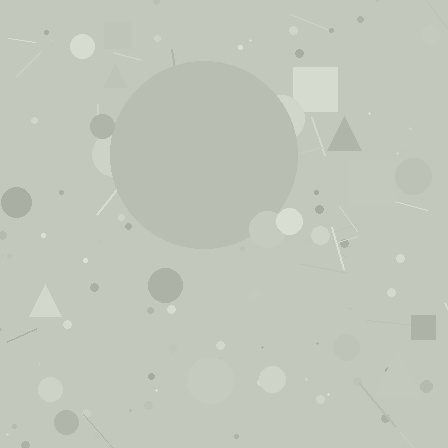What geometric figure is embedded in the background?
A circle is embedded in the background.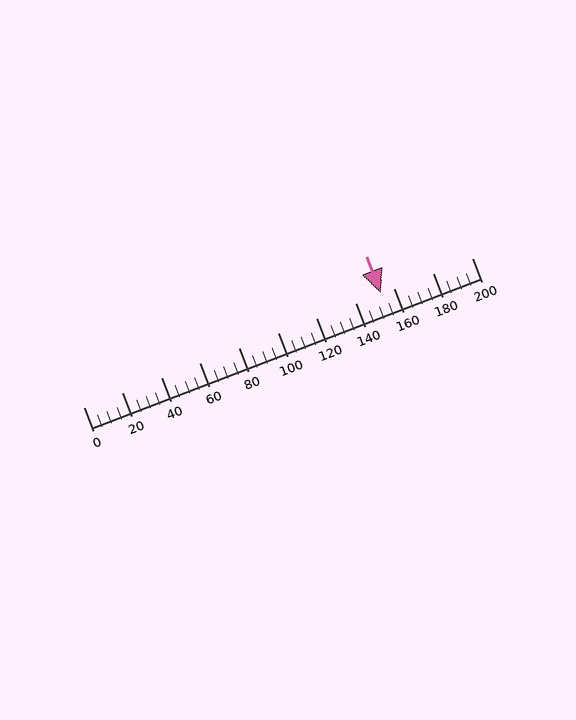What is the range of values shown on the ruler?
The ruler shows values from 0 to 200.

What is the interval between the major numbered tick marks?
The major tick marks are spaced 20 units apart.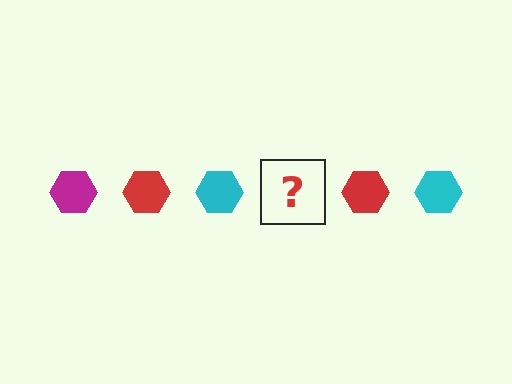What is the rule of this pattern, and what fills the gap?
The rule is that the pattern cycles through magenta, red, cyan hexagons. The gap should be filled with a magenta hexagon.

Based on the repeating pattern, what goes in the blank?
The blank should be a magenta hexagon.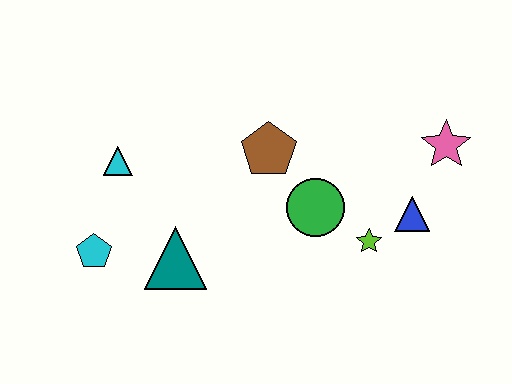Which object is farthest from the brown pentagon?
The cyan pentagon is farthest from the brown pentagon.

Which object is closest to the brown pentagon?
The green circle is closest to the brown pentagon.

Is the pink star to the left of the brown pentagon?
No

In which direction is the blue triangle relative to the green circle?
The blue triangle is to the right of the green circle.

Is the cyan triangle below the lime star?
No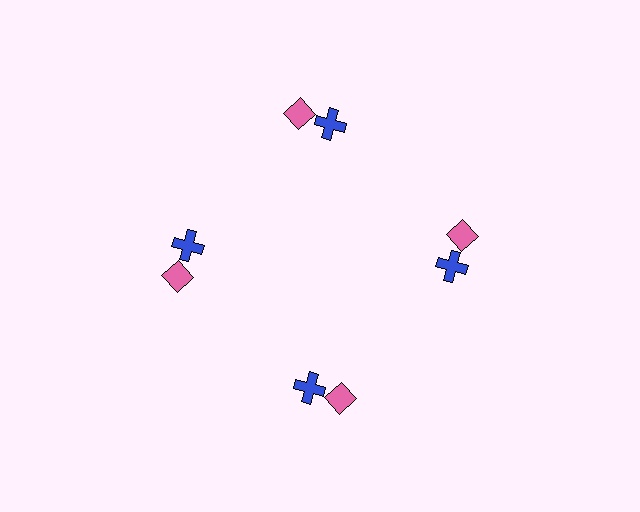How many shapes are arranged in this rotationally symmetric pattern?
There are 8 shapes, arranged in 4 groups of 2.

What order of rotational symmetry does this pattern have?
This pattern has 4-fold rotational symmetry.